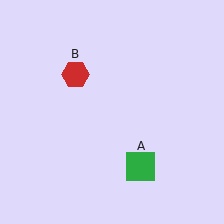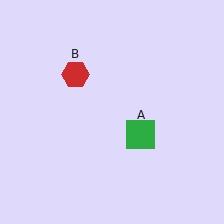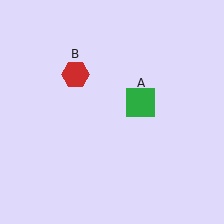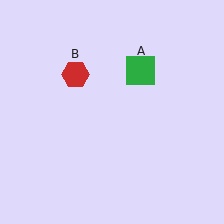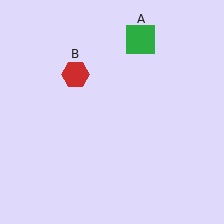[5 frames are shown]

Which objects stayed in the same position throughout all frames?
Red hexagon (object B) remained stationary.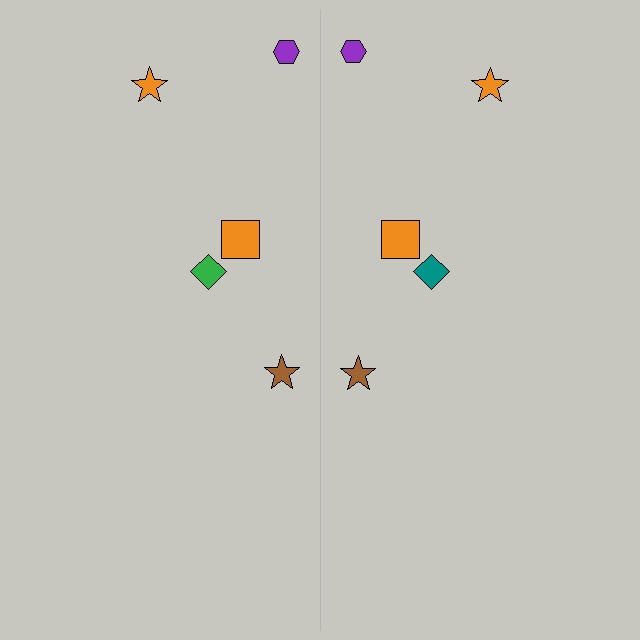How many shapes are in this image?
There are 10 shapes in this image.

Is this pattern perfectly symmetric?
No, the pattern is not perfectly symmetric. The teal diamond on the right side breaks the symmetry — its mirror counterpart is green.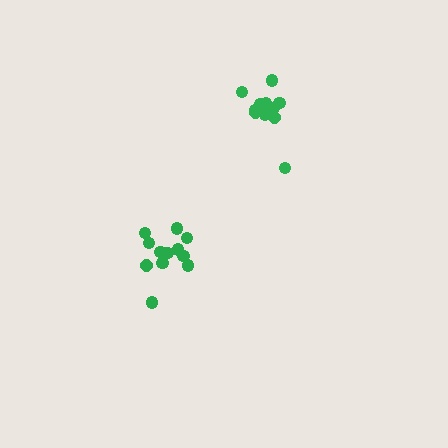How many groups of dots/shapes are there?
There are 2 groups.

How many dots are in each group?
Group 1: 12 dots, Group 2: 12 dots (24 total).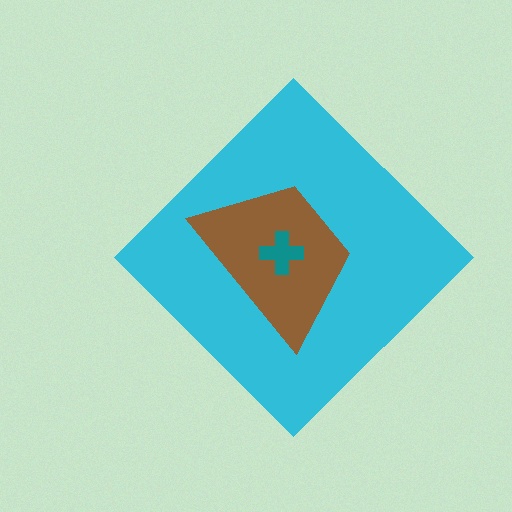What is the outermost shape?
The cyan diamond.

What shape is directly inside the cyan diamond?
The brown trapezoid.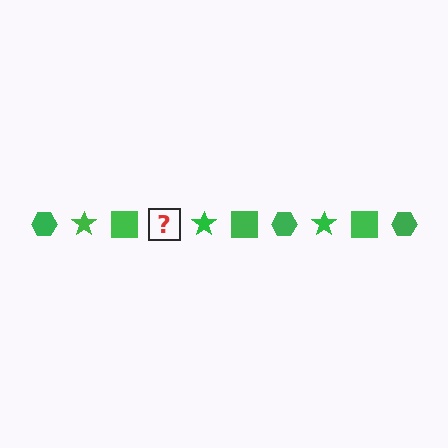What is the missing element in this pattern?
The missing element is a green hexagon.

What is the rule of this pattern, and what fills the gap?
The rule is that the pattern cycles through hexagon, star, square shapes in green. The gap should be filled with a green hexagon.